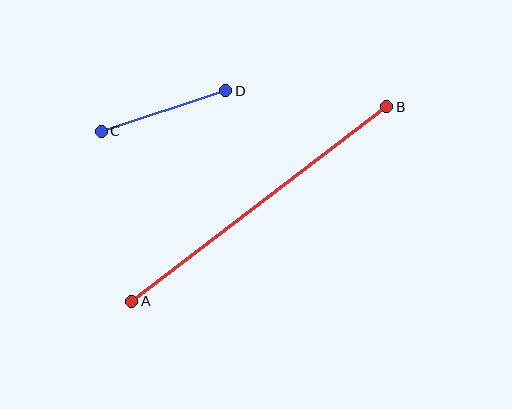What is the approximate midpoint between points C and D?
The midpoint is at approximately (164, 111) pixels.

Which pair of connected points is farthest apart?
Points A and B are farthest apart.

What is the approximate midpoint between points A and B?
The midpoint is at approximately (259, 204) pixels.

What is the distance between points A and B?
The distance is approximately 320 pixels.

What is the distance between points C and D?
The distance is approximately 131 pixels.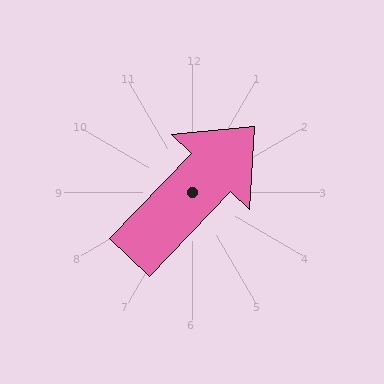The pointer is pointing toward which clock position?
Roughly 1 o'clock.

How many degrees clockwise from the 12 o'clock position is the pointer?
Approximately 44 degrees.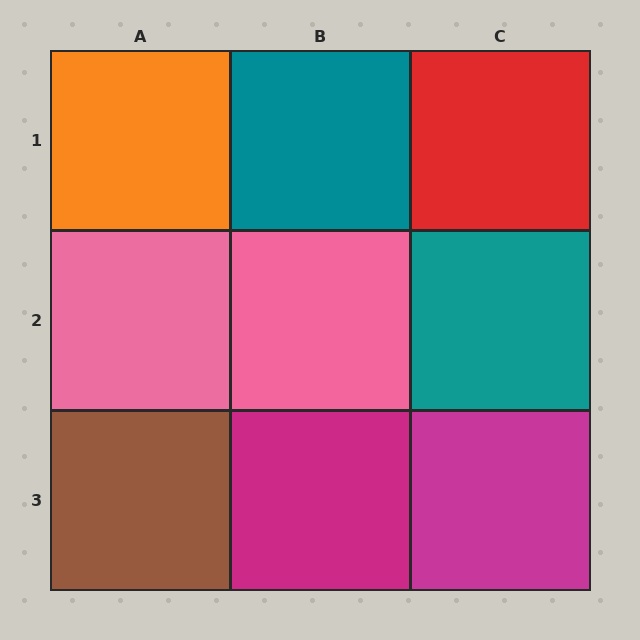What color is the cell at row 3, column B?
Magenta.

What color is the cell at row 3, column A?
Brown.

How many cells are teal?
2 cells are teal.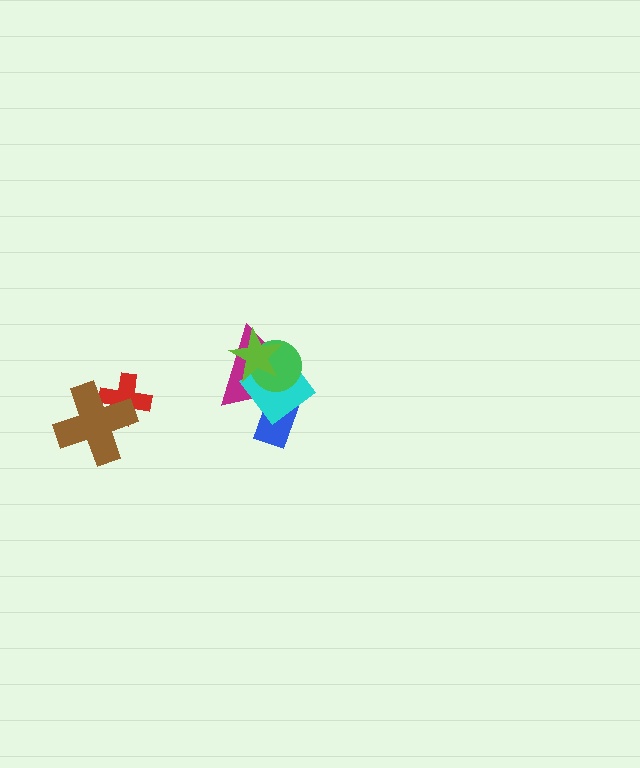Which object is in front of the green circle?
The lime star is in front of the green circle.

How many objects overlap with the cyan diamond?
4 objects overlap with the cyan diamond.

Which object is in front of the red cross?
The brown cross is in front of the red cross.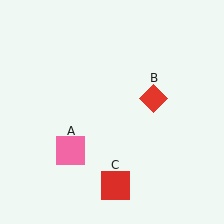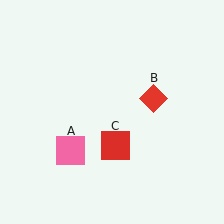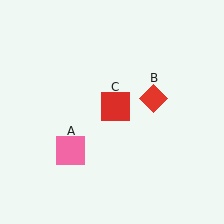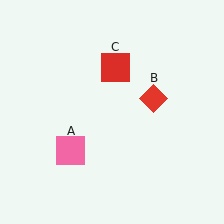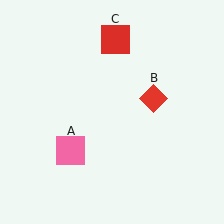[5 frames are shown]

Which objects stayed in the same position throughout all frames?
Pink square (object A) and red diamond (object B) remained stationary.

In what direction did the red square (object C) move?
The red square (object C) moved up.